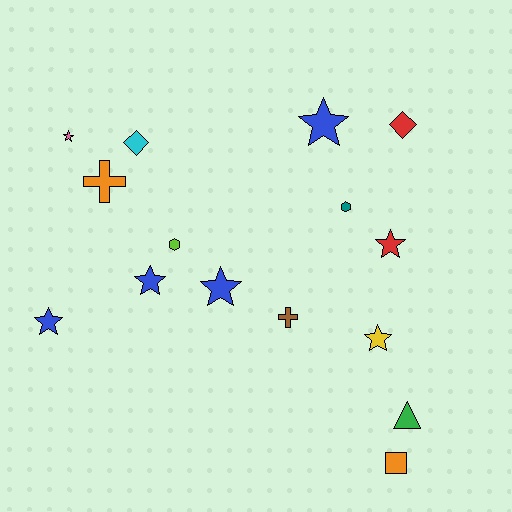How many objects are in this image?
There are 15 objects.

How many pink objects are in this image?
There is 1 pink object.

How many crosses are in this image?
There are 2 crosses.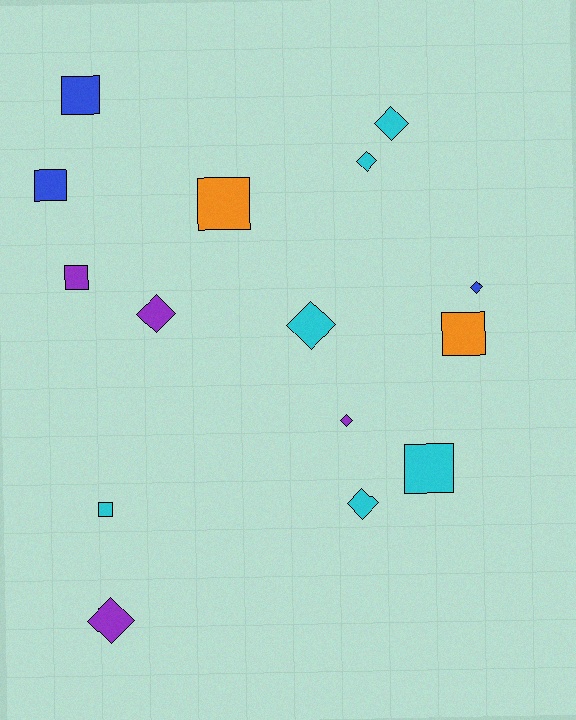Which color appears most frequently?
Cyan, with 6 objects.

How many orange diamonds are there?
There are no orange diamonds.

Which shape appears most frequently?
Diamond, with 8 objects.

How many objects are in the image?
There are 15 objects.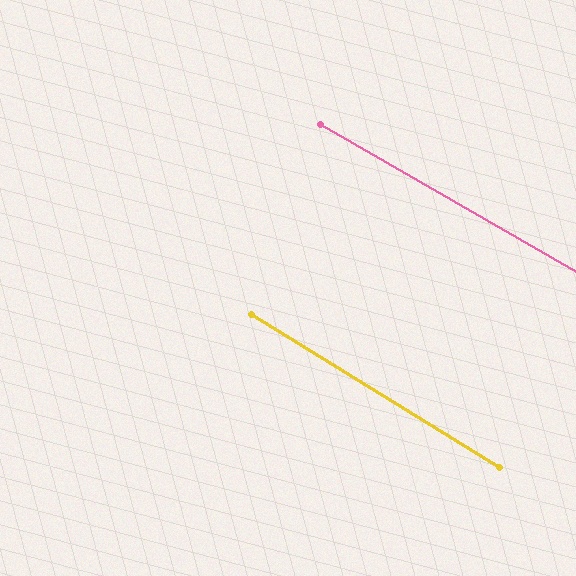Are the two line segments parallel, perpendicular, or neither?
Parallel — their directions differ by only 1.8°.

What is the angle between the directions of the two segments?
Approximately 2 degrees.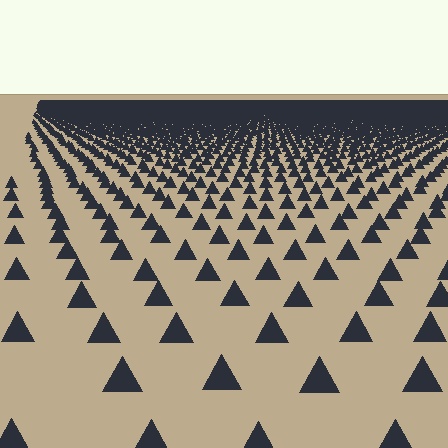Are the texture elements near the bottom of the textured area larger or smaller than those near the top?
Larger. Near the bottom, elements are closer to the viewer and appear at a bigger on-screen size.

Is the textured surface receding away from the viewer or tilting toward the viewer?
The surface is receding away from the viewer. Texture elements get smaller and denser toward the top.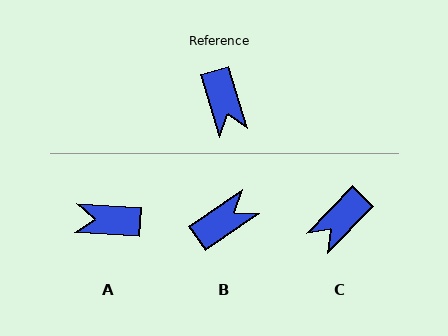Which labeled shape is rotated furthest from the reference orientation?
A, about 110 degrees away.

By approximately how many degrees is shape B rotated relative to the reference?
Approximately 108 degrees counter-clockwise.